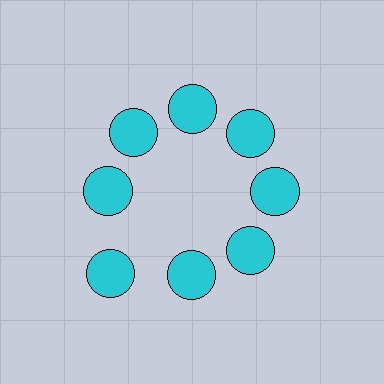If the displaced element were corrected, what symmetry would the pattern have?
It would have 8-fold rotational symmetry — the pattern would map onto itself every 45 degrees.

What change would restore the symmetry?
The symmetry would be restored by moving it inward, back onto the ring so that all 8 circles sit at equal angles and equal distance from the center.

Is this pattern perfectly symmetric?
No. The 8 cyan circles are arranged in a ring, but one element near the 8 o'clock position is pushed outward from the center, breaking the 8-fold rotational symmetry.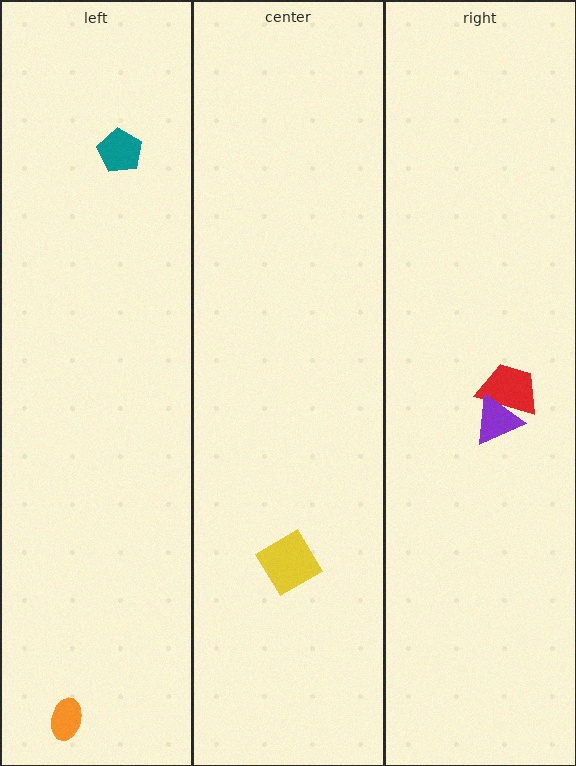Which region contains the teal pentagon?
The left region.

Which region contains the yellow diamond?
The center region.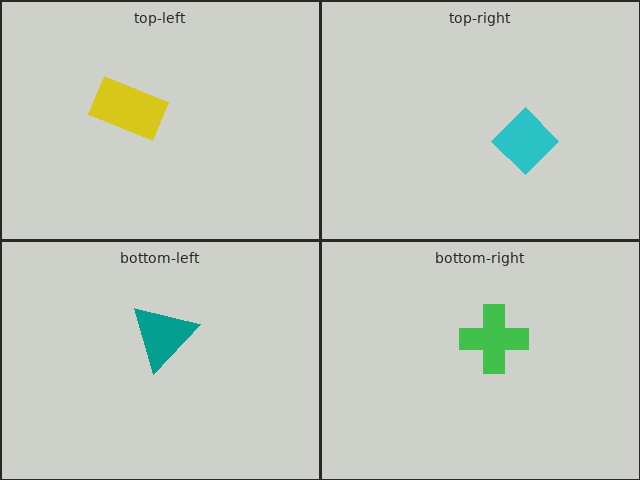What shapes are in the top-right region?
The cyan diamond.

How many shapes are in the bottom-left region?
1.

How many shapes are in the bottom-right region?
1.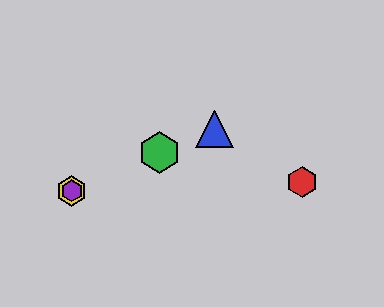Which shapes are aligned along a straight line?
The blue triangle, the green hexagon, the yellow hexagon, the purple hexagon are aligned along a straight line.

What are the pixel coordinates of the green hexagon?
The green hexagon is at (160, 153).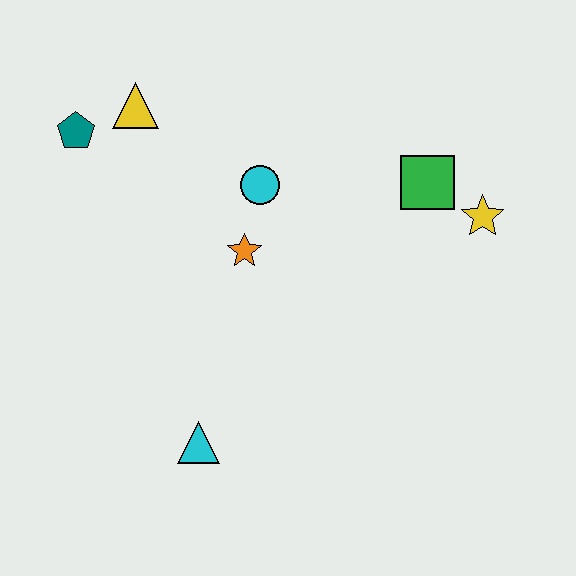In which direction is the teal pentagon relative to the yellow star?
The teal pentagon is to the left of the yellow star.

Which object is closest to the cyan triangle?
The orange star is closest to the cyan triangle.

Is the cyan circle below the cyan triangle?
No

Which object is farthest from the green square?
The teal pentagon is farthest from the green square.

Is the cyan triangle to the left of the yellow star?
Yes